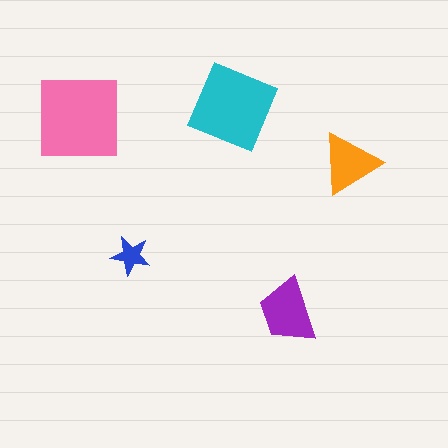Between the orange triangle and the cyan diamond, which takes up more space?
The cyan diamond.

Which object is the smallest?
The blue star.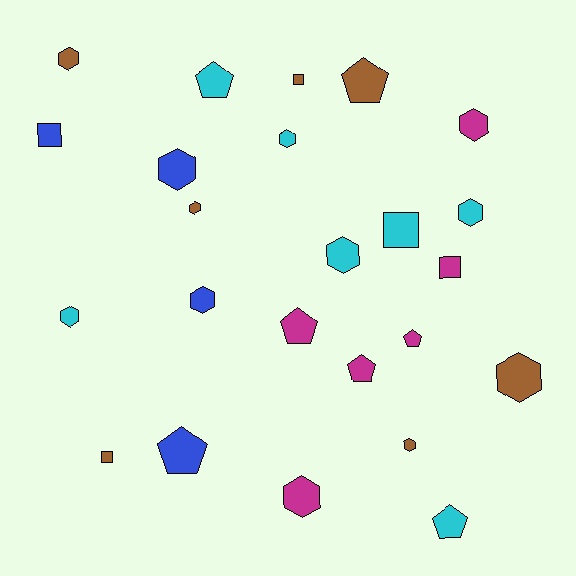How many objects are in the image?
There are 24 objects.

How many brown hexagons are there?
There are 4 brown hexagons.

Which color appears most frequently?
Cyan, with 7 objects.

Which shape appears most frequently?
Hexagon, with 12 objects.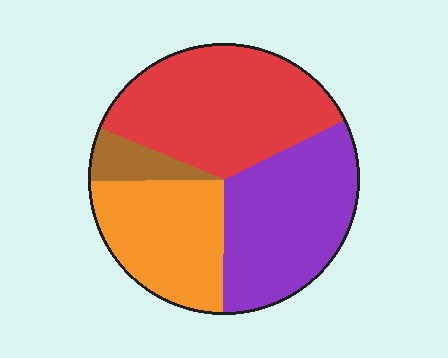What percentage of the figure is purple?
Purple takes up about one third (1/3) of the figure.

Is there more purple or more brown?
Purple.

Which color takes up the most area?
Red, at roughly 35%.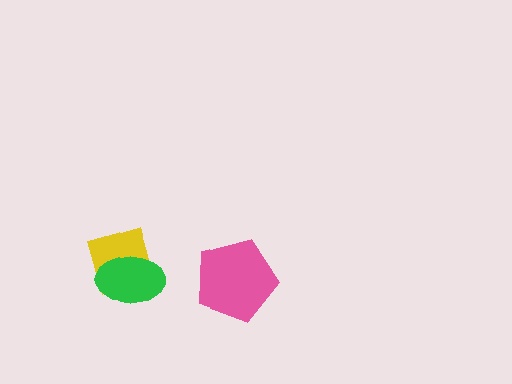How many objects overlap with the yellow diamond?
1 object overlaps with the yellow diamond.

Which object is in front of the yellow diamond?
The green ellipse is in front of the yellow diamond.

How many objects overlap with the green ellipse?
1 object overlaps with the green ellipse.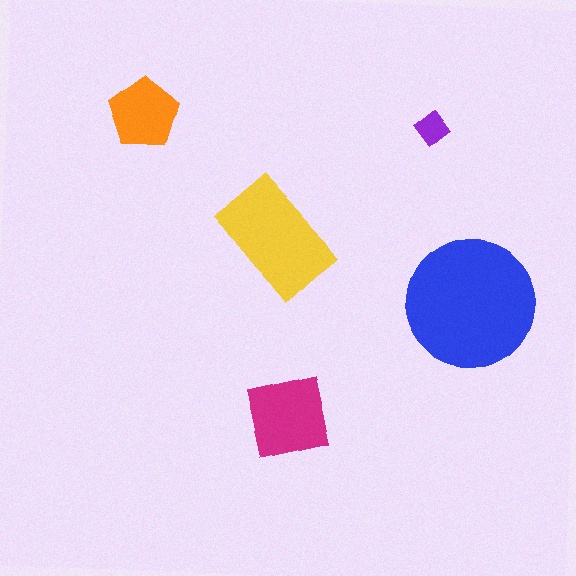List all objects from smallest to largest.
The purple diamond, the orange pentagon, the magenta square, the yellow rectangle, the blue circle.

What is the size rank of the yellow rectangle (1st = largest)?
2nd.